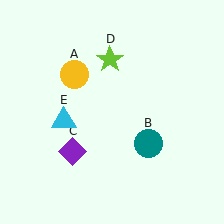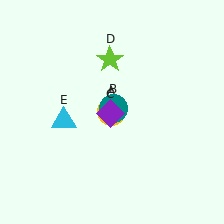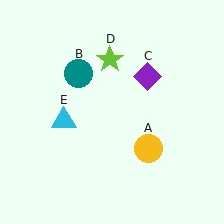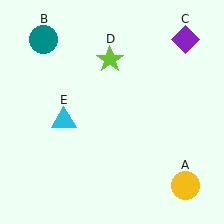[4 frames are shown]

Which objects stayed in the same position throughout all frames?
Lime star (object D) and cyan triangle (object E) remained stationary.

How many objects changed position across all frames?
3 objects changed position: yellow circle (object A), teal circle (object B), purple diamond (object C).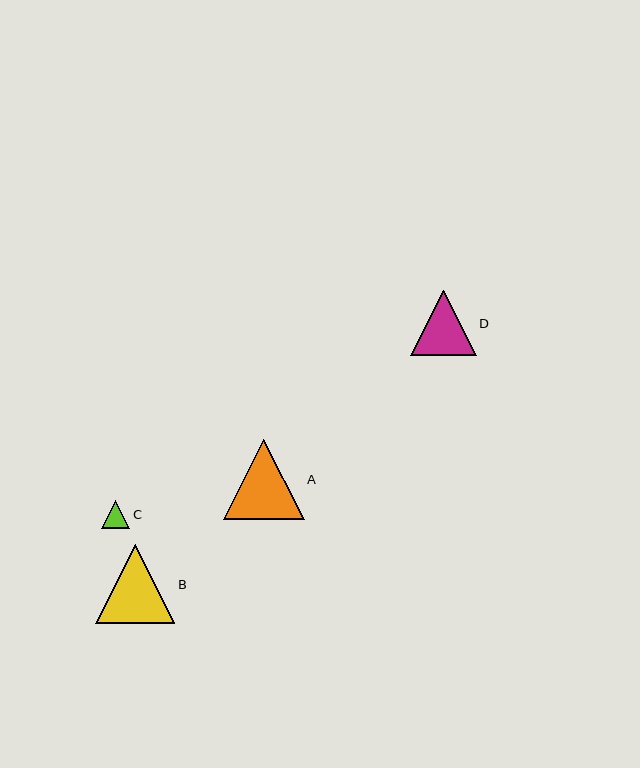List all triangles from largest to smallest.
From largest to smallest: A, B, D, C.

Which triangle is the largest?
Triangle A is the largest with a size of approximately 81 pixels.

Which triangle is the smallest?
Triangle C is the smallest with a size of approximately 28 pixels.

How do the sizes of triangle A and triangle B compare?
Triangle A and triangle B are approximately the same size.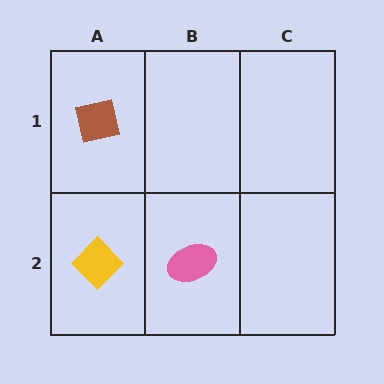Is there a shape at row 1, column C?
No, that cell is empty.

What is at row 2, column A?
A yellow diamond.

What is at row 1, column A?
A brown square.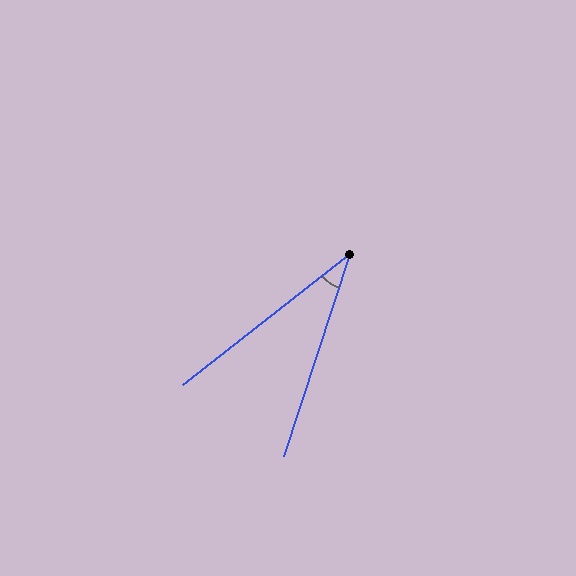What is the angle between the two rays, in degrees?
Approximately 34 degrees.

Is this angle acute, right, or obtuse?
It is acute.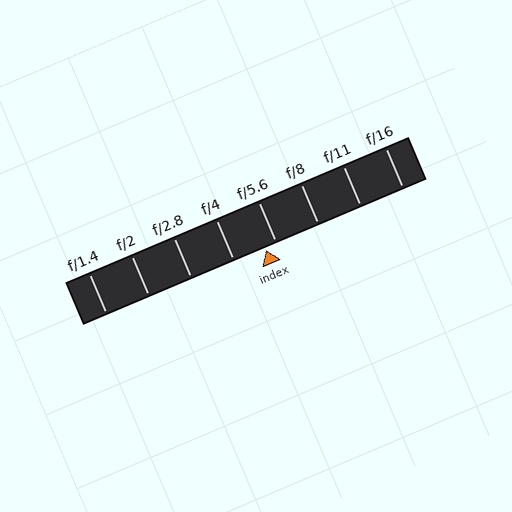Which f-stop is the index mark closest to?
The index mark is closest to f/5.6.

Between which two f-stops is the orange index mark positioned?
The index mark is between f/4 and f/5.6.